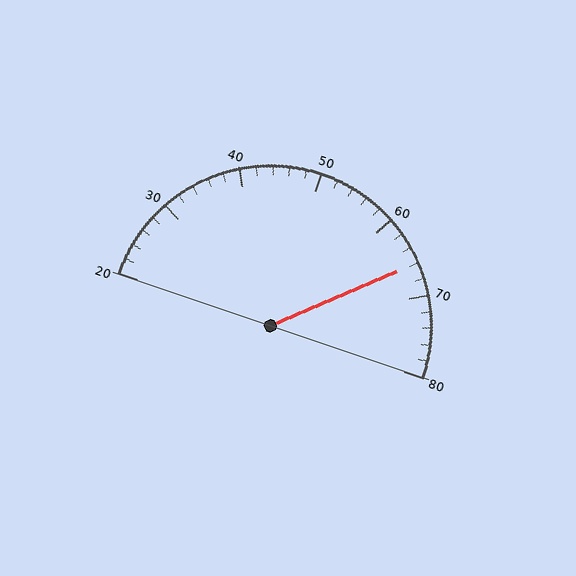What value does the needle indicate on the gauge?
The needle indicates approximately 66.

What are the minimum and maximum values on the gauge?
The gauge ranges from 20 to 80.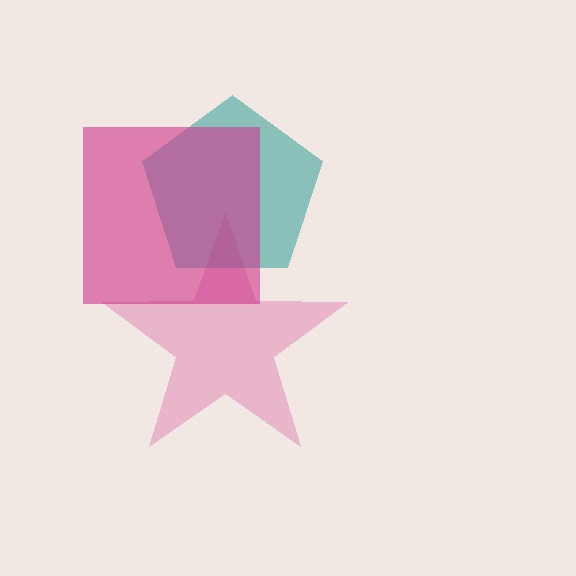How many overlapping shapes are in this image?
There are 3 overlapping shapes in the image.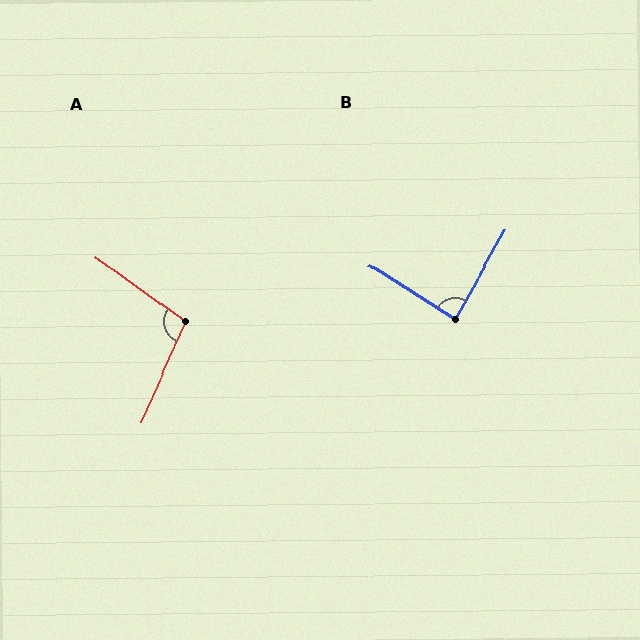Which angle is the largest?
A, at approximately 102 degrees.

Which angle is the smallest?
B, at approximately 87 degrees.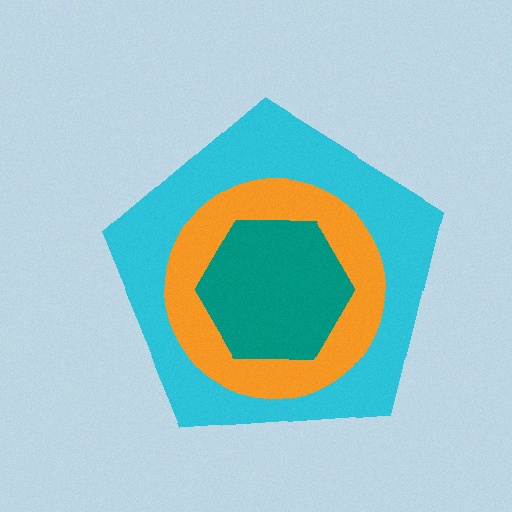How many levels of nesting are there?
3.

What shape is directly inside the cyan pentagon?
The orange circle.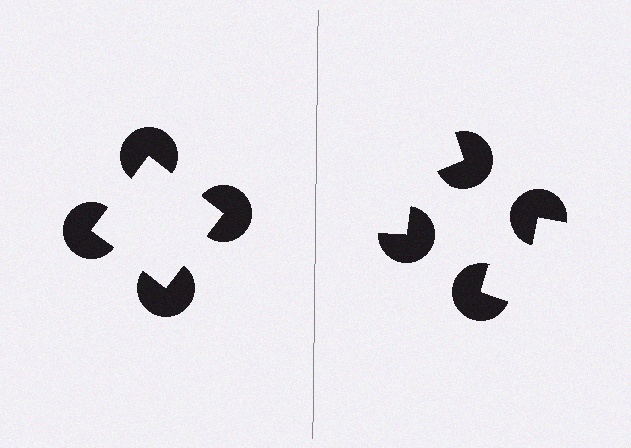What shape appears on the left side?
An illusory square.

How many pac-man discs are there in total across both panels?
8 — 4 on each side.